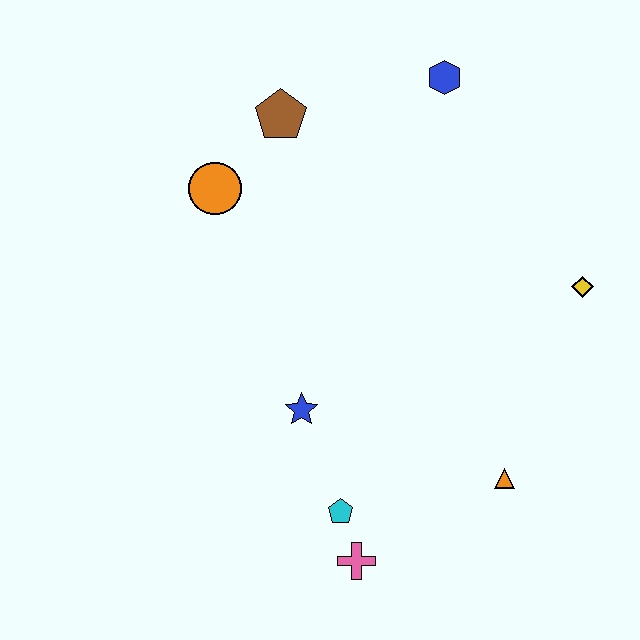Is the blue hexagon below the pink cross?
No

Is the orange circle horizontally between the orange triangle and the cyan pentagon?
No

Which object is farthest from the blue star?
The blue hexagon is farthest from the blue star.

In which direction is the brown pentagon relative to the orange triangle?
The brown pentagon is above the orange triangle.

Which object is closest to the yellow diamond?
The orange triangle is closest to the yellow diamond.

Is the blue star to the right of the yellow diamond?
No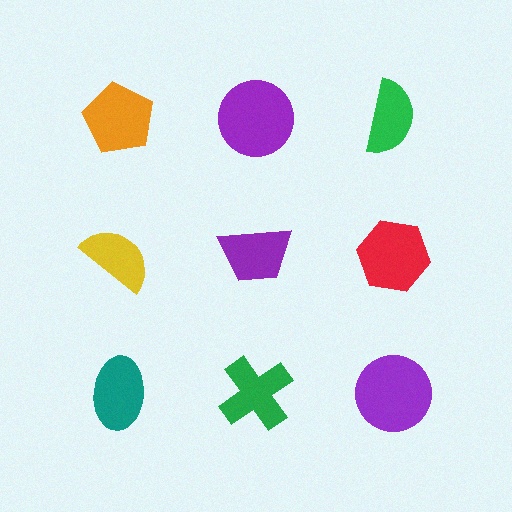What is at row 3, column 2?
A green cross.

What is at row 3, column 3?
A purple circle.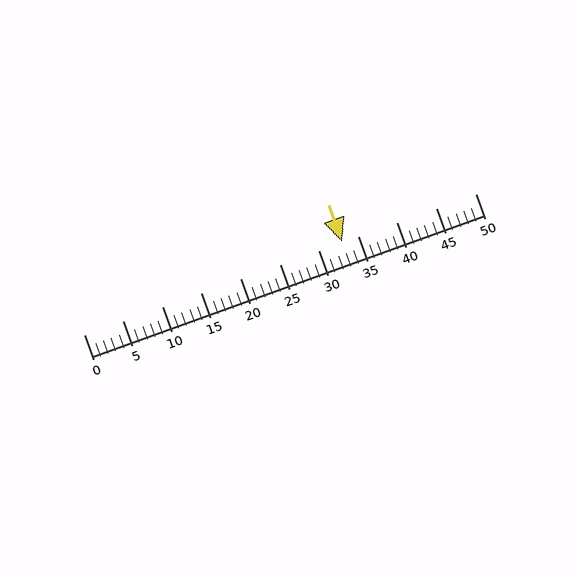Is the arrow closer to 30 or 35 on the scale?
The arrow is closer to 35.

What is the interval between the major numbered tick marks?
The major tick marks are spaced 5 units apart.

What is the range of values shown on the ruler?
The ruler shows values from 0 to 50.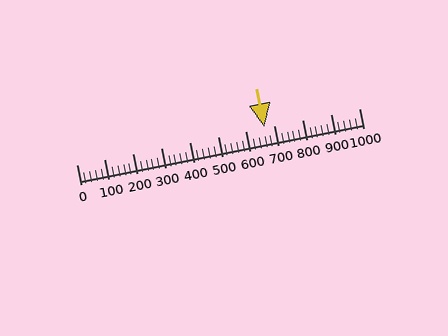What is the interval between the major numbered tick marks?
The major tick marks are spaced 100 units apart.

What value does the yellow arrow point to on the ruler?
The yellow arrow points to approximately 665.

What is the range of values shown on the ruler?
The ruler shows values from 0 to 1000.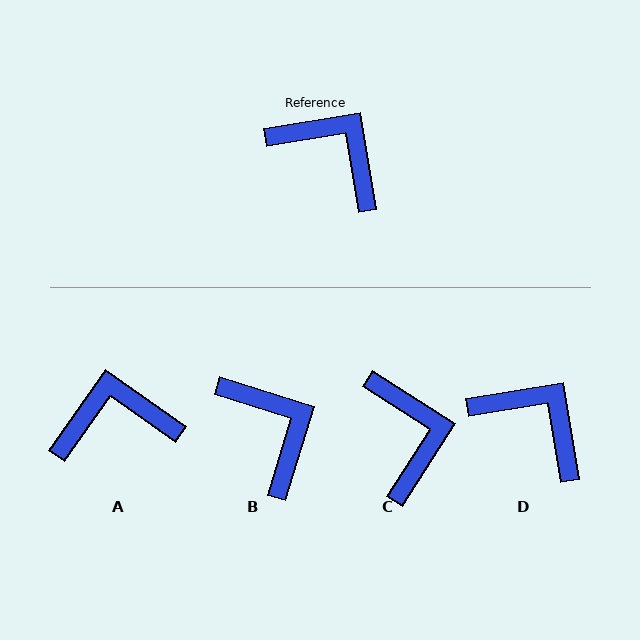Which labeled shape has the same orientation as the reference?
D.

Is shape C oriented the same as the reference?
No, it is off by about 42 degrees.